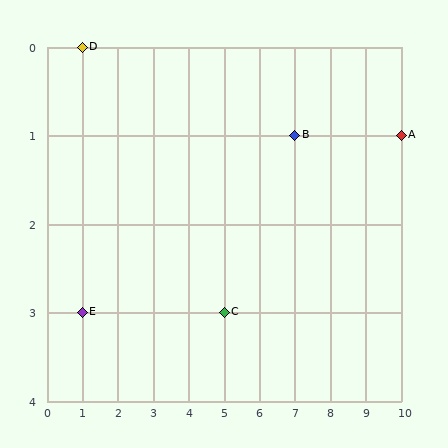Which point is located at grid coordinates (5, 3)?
Point C is at (5, 3).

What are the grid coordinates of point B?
Point B is at grid coordinates (7, 1).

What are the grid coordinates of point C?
Point C is at grid coordinates (5, 3).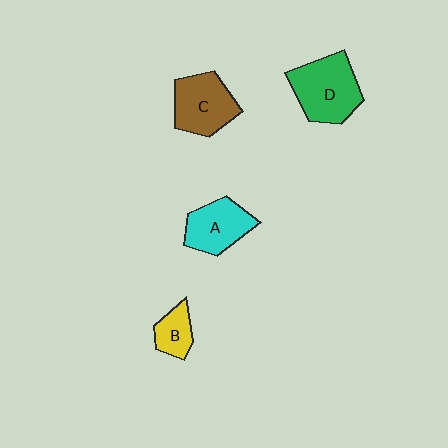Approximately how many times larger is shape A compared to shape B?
Approximately 1.8 times.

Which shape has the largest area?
Shape D (green).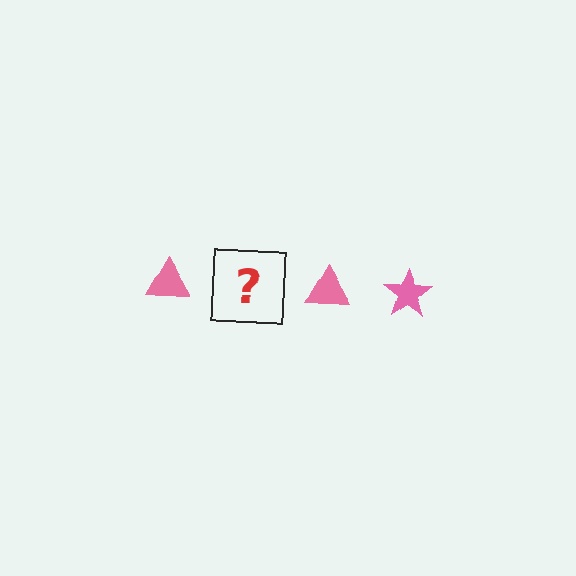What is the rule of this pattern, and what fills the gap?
The rule is that the pattern cycles through triangle, star shapes in pink. The gap should be filled with a pink star.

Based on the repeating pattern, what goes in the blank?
The blank should be a pink star.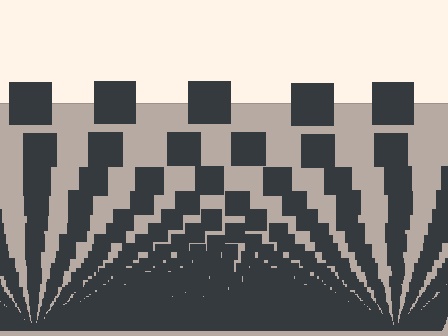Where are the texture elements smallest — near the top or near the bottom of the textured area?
Near the bottom.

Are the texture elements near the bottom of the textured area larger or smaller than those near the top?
Smaller. The gradient is inverted — elements near the bottom are smaller and denser.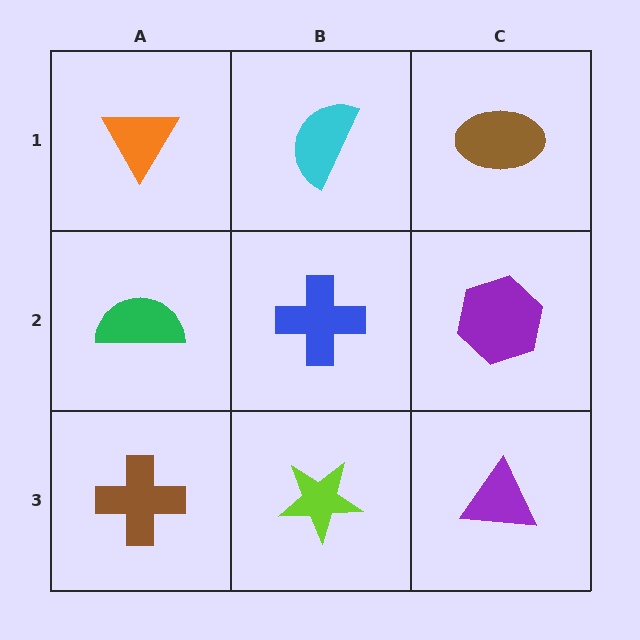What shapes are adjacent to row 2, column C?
A brown ellipse (row 1, column C), a purple triangle (row 3, column C), a blue cross (row 2, column B).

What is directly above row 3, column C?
A purple hexagon.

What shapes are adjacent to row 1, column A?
A green semicircle (row 2, column A), a cyan semicircle (row 1, column B).